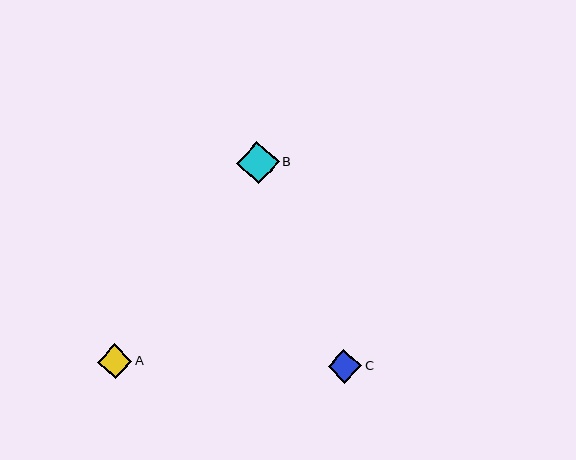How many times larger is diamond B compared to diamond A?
Diamond B is approximately 1.2 times the size of diamond A.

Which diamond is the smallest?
Diamond C is the smallest with a size of approximately 34 pixels.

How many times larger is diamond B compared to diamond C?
Diamond B is approximately 1.3 times the size of diamond C.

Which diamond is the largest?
Diamond B is the largest with a size of approximately 42 pixels.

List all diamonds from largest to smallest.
From largest to smallest: B, A, C.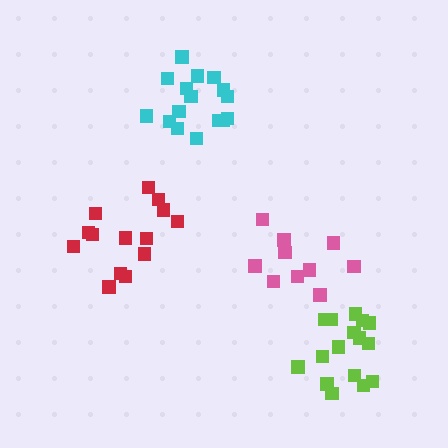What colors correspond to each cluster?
The clusters are colored: red, pink, cyan, lime.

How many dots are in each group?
Group 1: 14 dots, Group 2: 10 dots, Group 3: 16 dots, Group 4: 16 dots (56 total).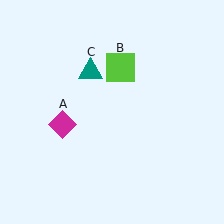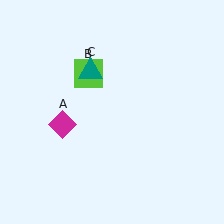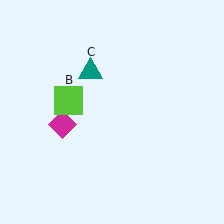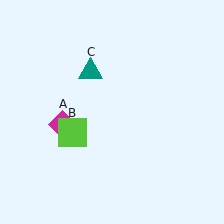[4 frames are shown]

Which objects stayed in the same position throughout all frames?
Magenta diamond (object A) and teal triangle (object C) remained stationary.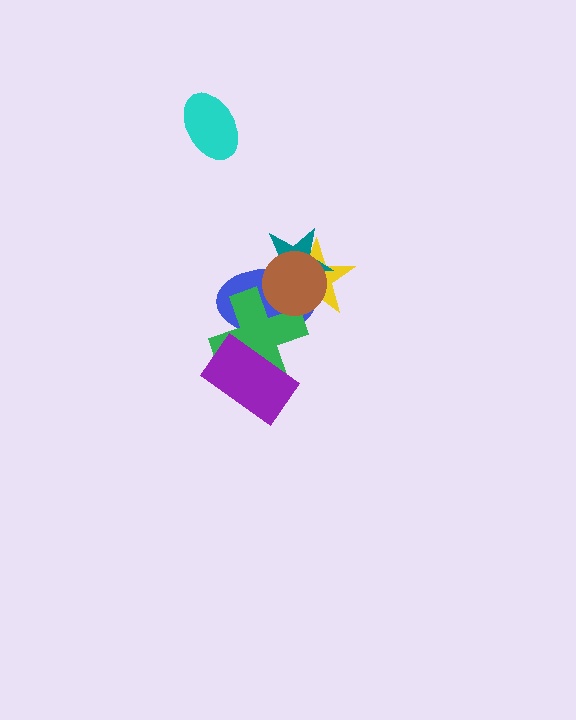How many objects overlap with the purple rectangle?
2 objects overlap with the purple rectangle.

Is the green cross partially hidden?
Yes, it is partially covered by another shape.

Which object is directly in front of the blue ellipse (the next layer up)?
The green cross is directly in front of the blue ellipse.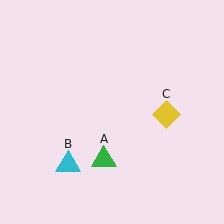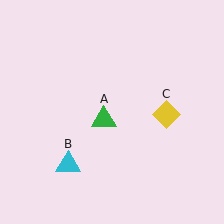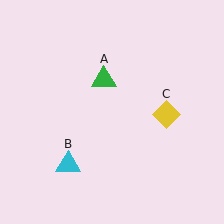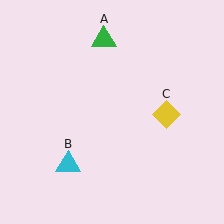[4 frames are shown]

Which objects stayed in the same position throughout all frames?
Cyan triangle (object B) and yellow diamond (object C) remained stationary.